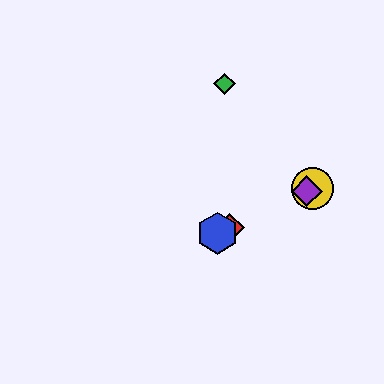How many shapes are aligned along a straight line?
4 shapes (the red diamond, the blue hexagon, the yellow circle, the purple diamond) are aligned along a straight line.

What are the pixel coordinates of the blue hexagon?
The blue hexagon is at (218, 233).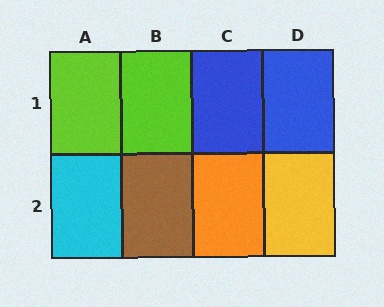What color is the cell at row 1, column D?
Blue.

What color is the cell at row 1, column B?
Lime.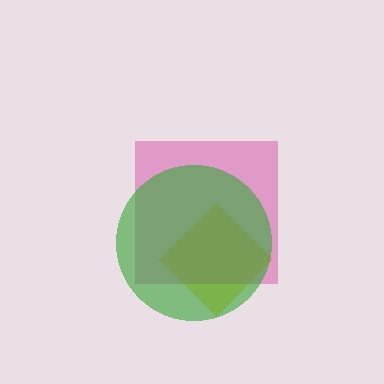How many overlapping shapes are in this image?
There are 3 overlapping shapes in the image.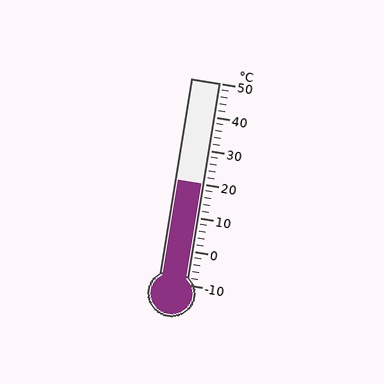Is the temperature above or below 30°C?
The temperature is below 30°C.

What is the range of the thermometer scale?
The thermometer scale ranges from -10°C to 50°C.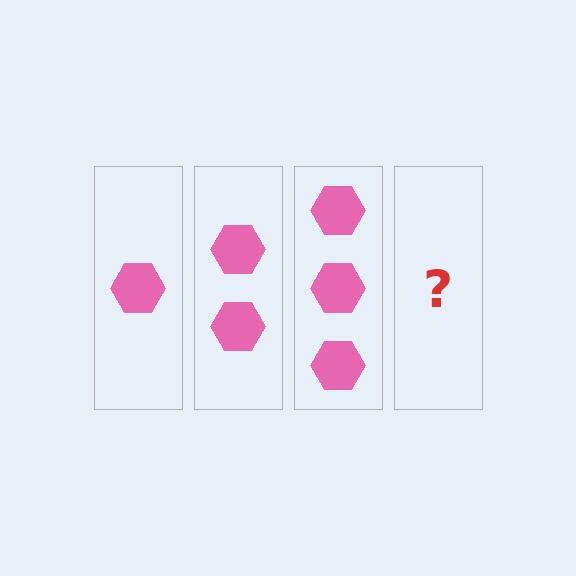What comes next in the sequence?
The next element should be 4 hexagons.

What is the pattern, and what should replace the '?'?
The pattern is that each step adds one more hexagon. The '?' should be 4 hexagons.